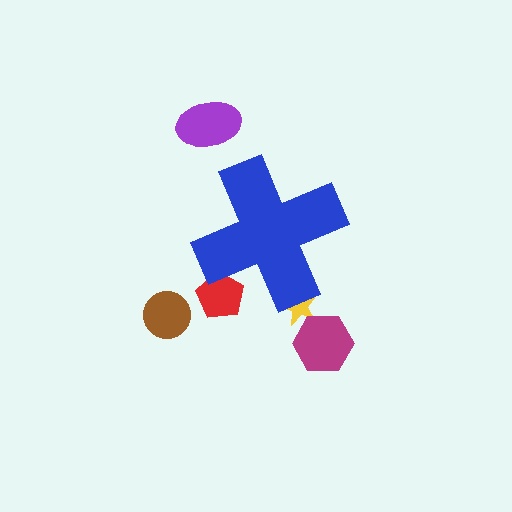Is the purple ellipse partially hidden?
No, the purple ellipse is fully visible.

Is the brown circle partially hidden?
No, the brown circle is fully visible.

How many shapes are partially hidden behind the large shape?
2 shapes are partially hidden.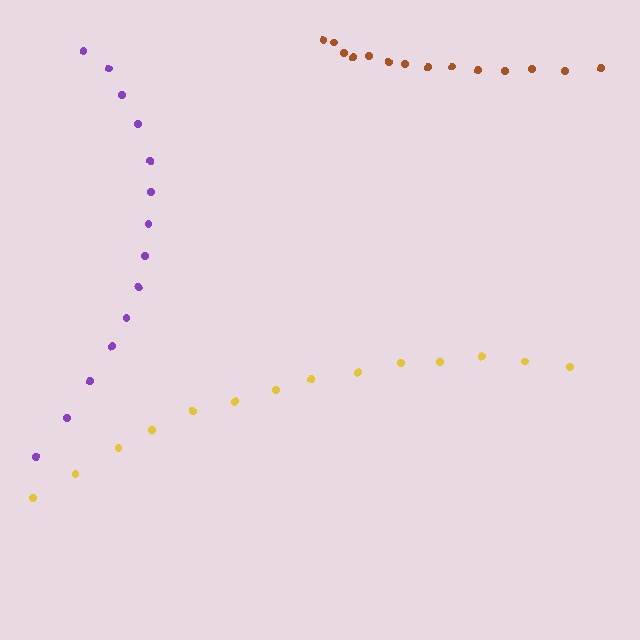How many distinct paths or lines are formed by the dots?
There are 3 distinct paths.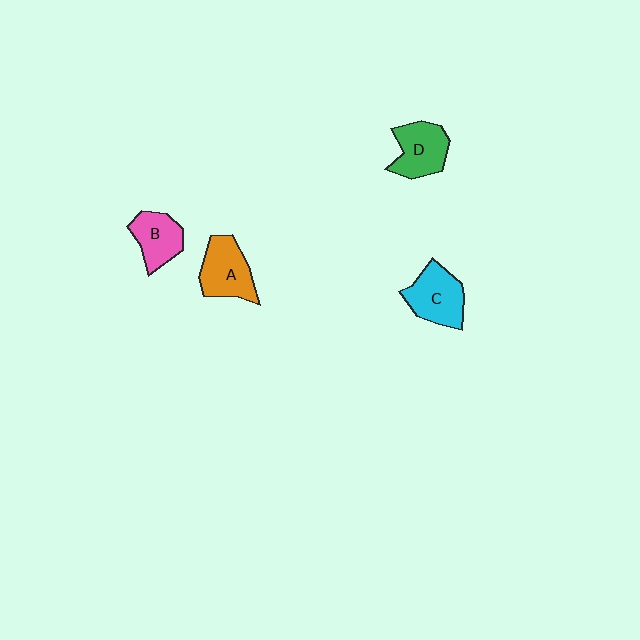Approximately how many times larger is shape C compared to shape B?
Approximately 1.2 times.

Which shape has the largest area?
Shape C (cyan).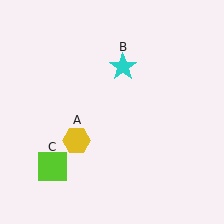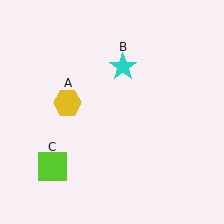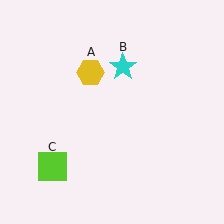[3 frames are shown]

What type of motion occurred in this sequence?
The yellow hexagon (object A) rotated clockwise around the center of the scene.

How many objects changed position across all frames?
1 object changed position: yellow hexagon (object A).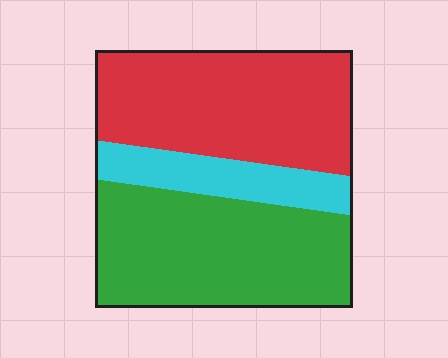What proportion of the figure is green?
Green covers 43% of the figure.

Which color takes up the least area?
Cyan, at roughly 15%.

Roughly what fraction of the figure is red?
Red takes up about two fifths (2/5) of the figure.